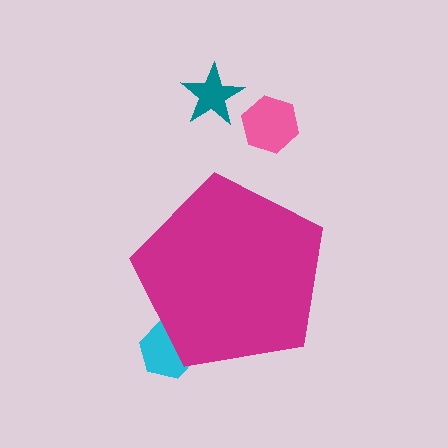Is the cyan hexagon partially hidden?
Yes, the cyan hexagon is partially hidden behind the magenta pentagon.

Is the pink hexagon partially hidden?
No, the pink hexagon is fully visible.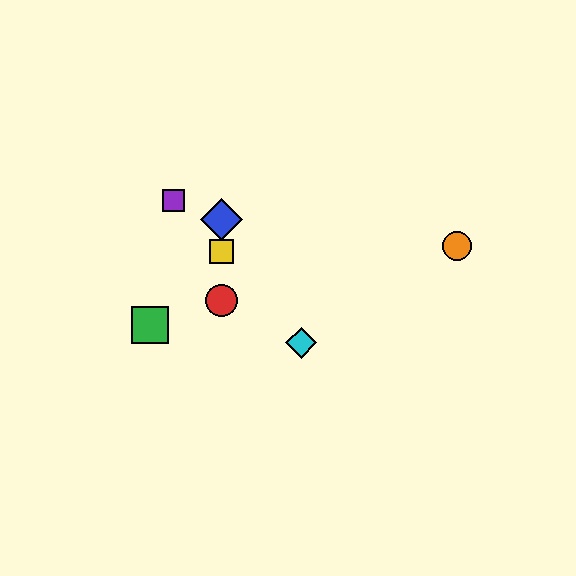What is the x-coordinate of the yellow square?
The yellow square is at x≈222.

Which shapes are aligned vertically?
The red circle, the blue diamond, the yellow square are aligned vertically.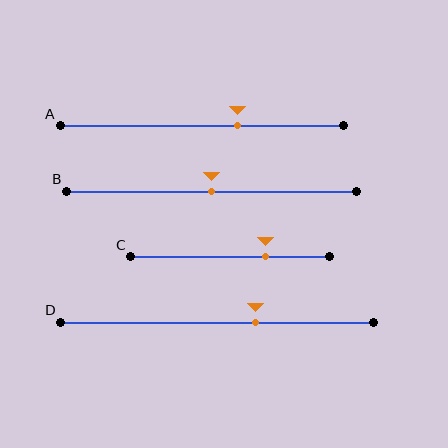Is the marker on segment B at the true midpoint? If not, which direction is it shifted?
Yes, the marker on segment B is at the true midpoint.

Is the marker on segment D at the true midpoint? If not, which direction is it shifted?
No, the marker on segment D is shifted to the right by about 12% of the segment length.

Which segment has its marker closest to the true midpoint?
Segment B has its marker closest to the true midpoint.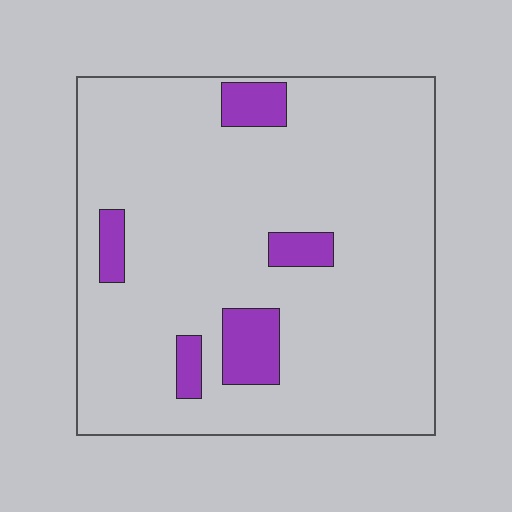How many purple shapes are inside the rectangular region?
5.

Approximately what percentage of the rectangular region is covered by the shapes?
Approximately 10%.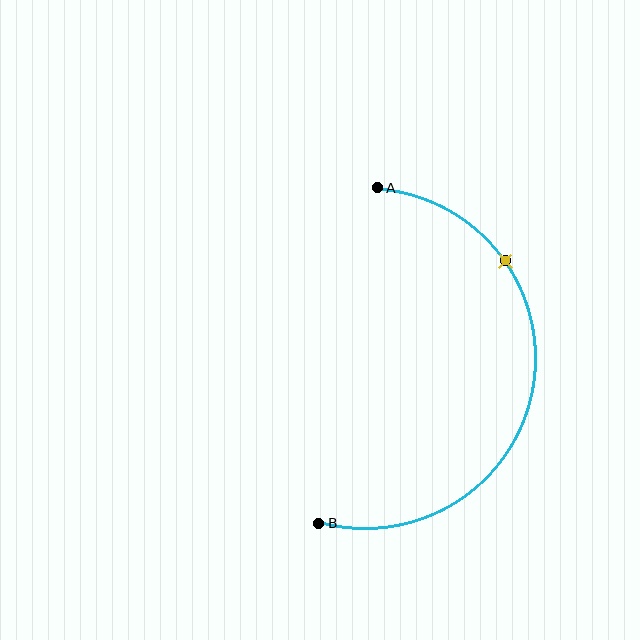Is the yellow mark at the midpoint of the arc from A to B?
No. The yellow mark lies on the arc but is closer to endpoint A. The arc midpoint would be at the point on the curve equidistant along the arc from both A and B.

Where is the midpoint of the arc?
The arc midpoint is the point on the curve farthest from the straight line joining A and B. It sits to the right of that line.